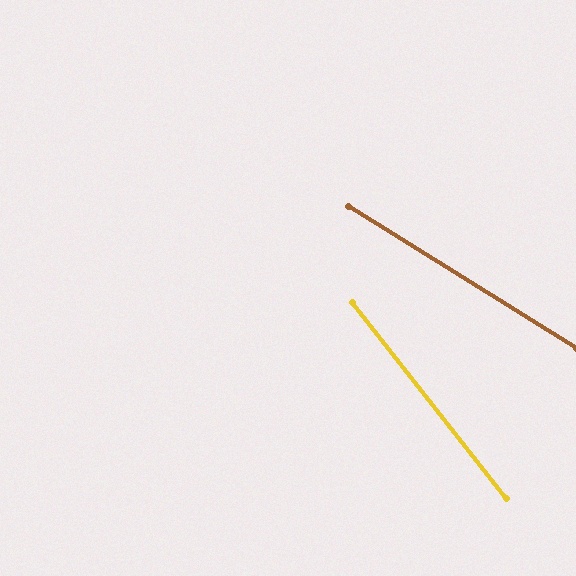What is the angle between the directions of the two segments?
Approximately 20 degrees.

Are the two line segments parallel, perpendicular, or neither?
Neither parallel nor perpendicular — they differ by about 20°.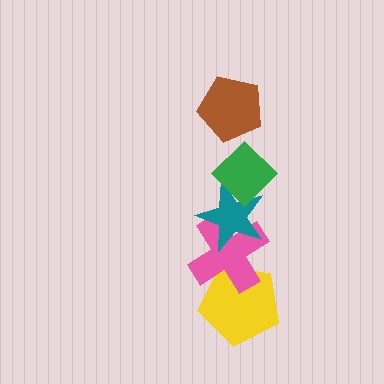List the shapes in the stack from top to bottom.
From top to bottom: the brown pentagon, the green diamond, the teal star, the pink cross, the yellow pentagon.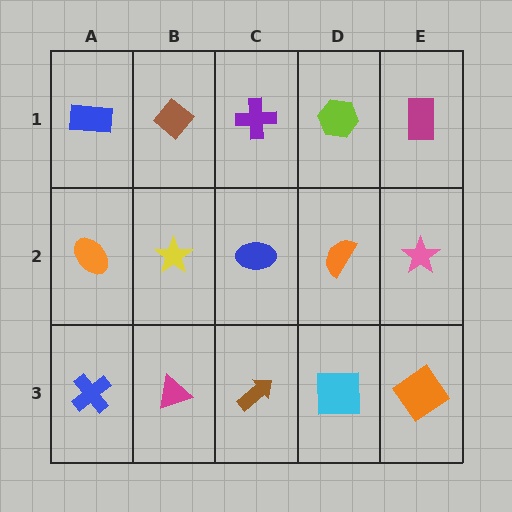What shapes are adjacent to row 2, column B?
A brown diamond (row 1, column B), a magenta triangle (row 3, column B), an orange ellipse (row 2, column A), a blue ellipse (row 2, column C).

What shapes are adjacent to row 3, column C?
A blue ellipse (row 2, column C), a magenta triangle (row 3, column B), a cyan square (row 3, column D).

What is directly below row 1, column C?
A blue ellipse.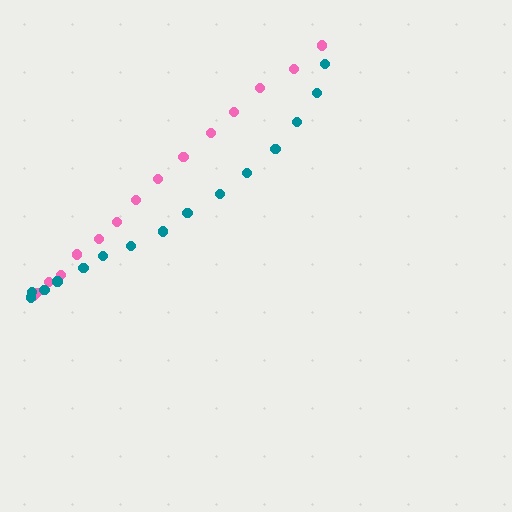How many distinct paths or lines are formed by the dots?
There are 2 distinct paths.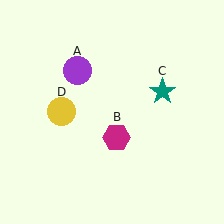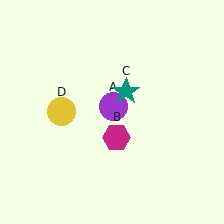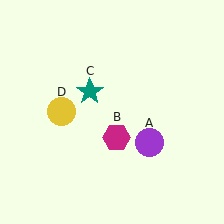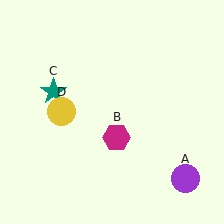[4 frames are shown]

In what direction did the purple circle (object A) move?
The purple circle (object A) moved down and to the right.